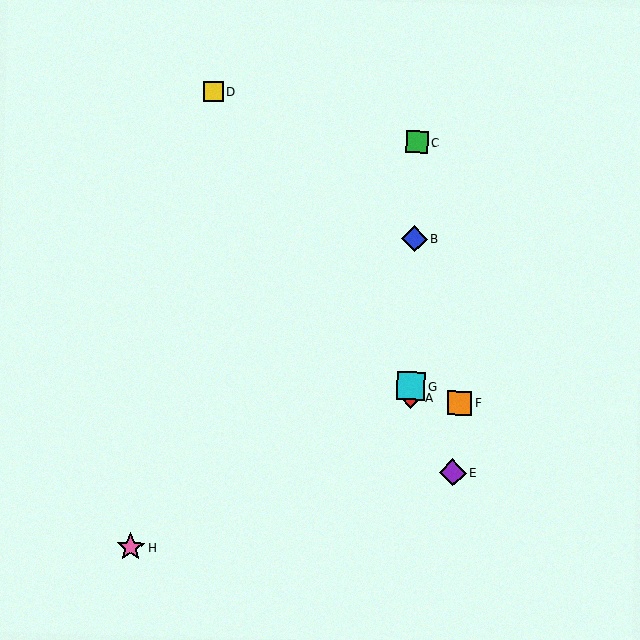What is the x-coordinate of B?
Object B is at x≈415.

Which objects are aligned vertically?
Objects A, B, C, G are aligned vertically.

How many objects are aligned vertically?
4 objects (A, B, C, G) are aligned vertically.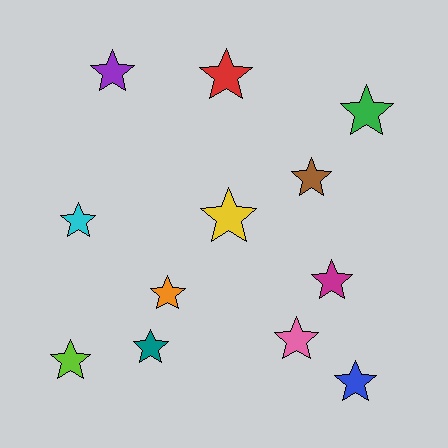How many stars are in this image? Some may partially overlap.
There are 12 stars.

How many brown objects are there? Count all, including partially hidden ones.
There is 1 brown object.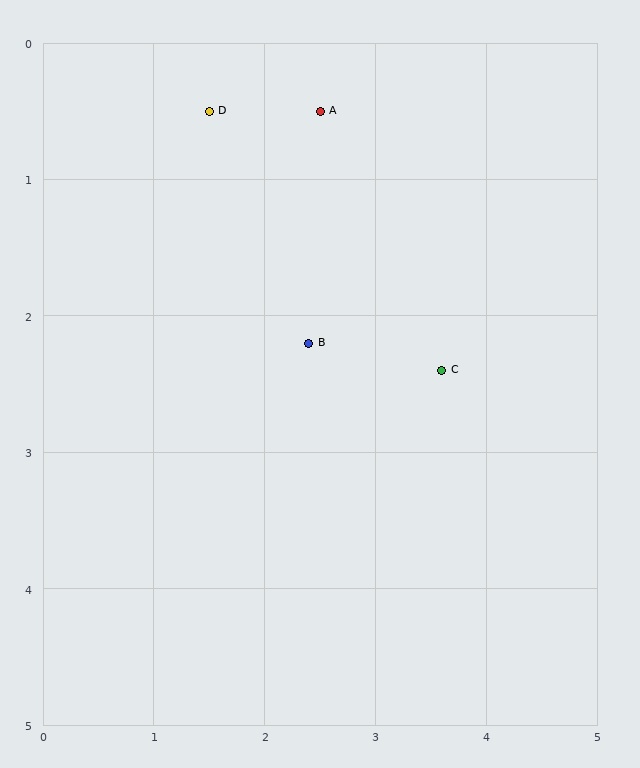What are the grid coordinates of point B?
Point B is at approximately (2.4, 2.2).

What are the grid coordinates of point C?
Point C is at approximately (3.6, 2.4).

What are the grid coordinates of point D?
Point D is at approximately (1.5, 0.5).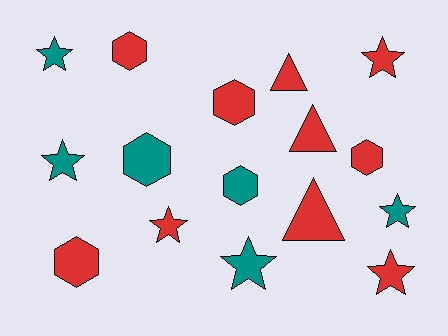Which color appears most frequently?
Red, with 10 objects.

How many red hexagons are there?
There are 4 red hexagons.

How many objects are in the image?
There are 16 objects.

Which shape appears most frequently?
Star, with 7 objects.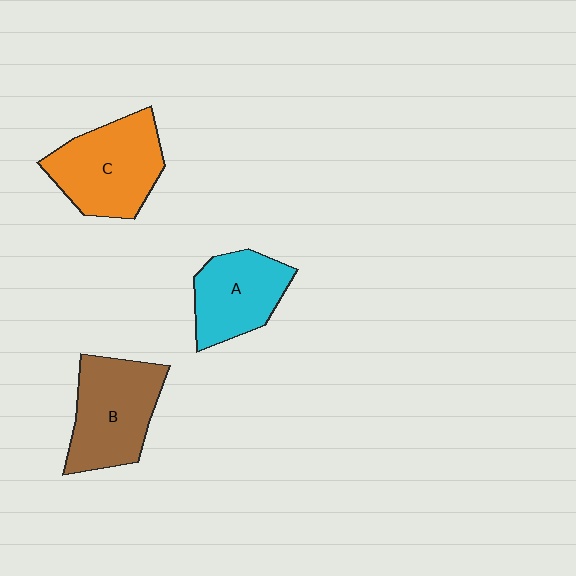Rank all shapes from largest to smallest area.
From largest to smallest: C (orange), B (brown), A (cyan).